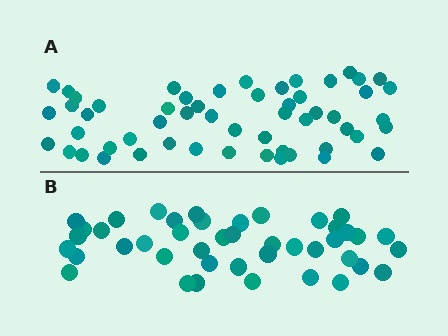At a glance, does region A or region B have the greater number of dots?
Region A (the top region) has more dots.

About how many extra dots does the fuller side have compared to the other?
Region A has roughly 12 or so more dots than region B.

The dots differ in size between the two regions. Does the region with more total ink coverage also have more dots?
No. Region B has more total ink coverage because its dots are larger, but region A actually contains more individual dots. Total area can be misleading — the number of items is what matters here.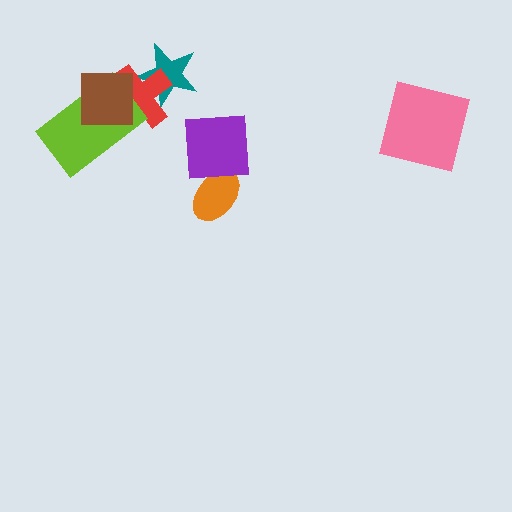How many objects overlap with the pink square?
0 objects overlap with the pink square.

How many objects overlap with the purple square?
1 object overlaps with the purple square.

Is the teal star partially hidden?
Yes, it is partially covered by another shape.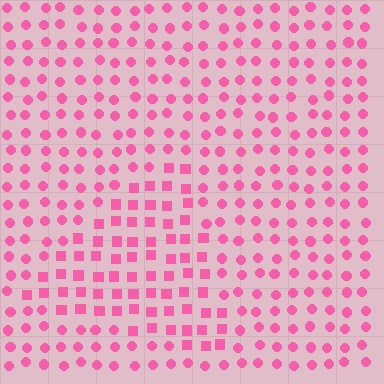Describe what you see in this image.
The image is filled with small pink elements arranged in a uniform grid. A triangle-shaped region contains squares, while the surrounding area contains circles. The boundary is defined purely by the change in element shape.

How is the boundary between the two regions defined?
The boundary is defined by a change in element shape: squares inside vs. circles outside. All elements share the same color and spacing.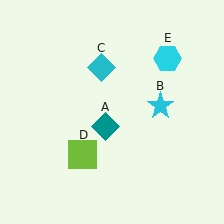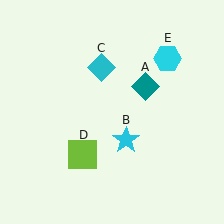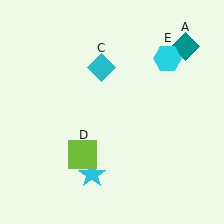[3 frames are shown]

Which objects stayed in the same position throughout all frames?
Cyan diamond (object C) and lime square (object D) and cyan hexagon (object E) remained stationary.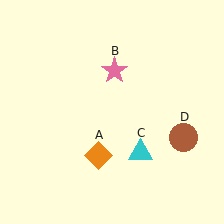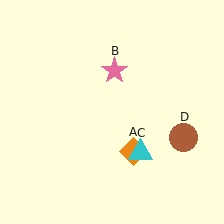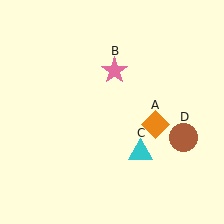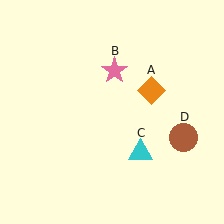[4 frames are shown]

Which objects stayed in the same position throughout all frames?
Pink star (object B) and cyan triangle (object C) and brown circle (object D) remained stationary.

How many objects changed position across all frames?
1 object changed position: orange diamond (object A).